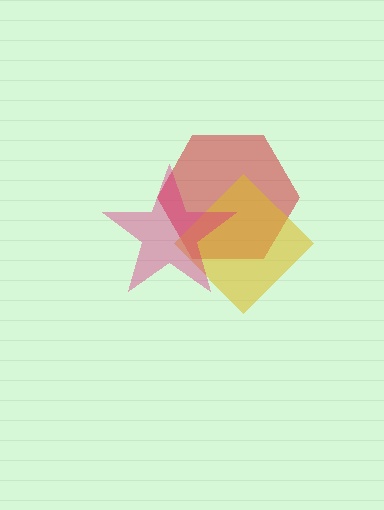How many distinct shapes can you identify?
There are 3 distinct shapes: a red hexagon, a yellow diamond, a magenta star.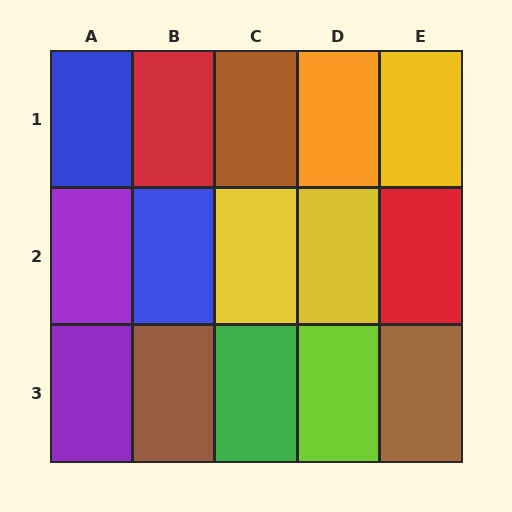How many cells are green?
1 cell is green.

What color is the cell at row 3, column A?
Purple.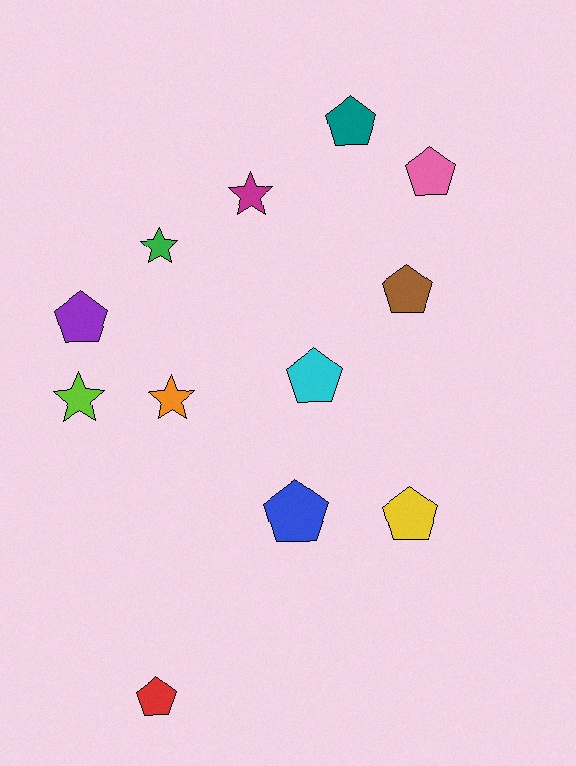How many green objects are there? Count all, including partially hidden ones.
There is 1 green object.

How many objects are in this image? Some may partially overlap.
There are 12 objects.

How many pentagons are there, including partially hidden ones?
There are 8 pentagons.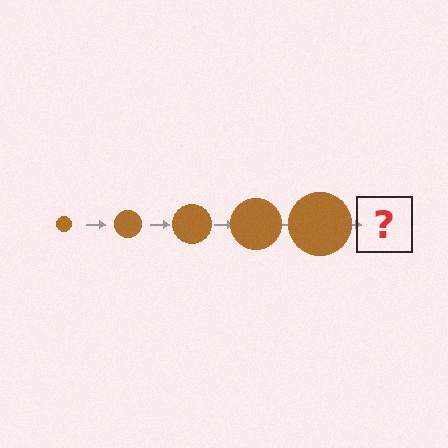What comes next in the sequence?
The next element should be a brown circle, larger than the previous one.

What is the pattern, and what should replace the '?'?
The pattern is that the circle gets progressively larger each step. The '?' should be a brown circle, larger than the previous one.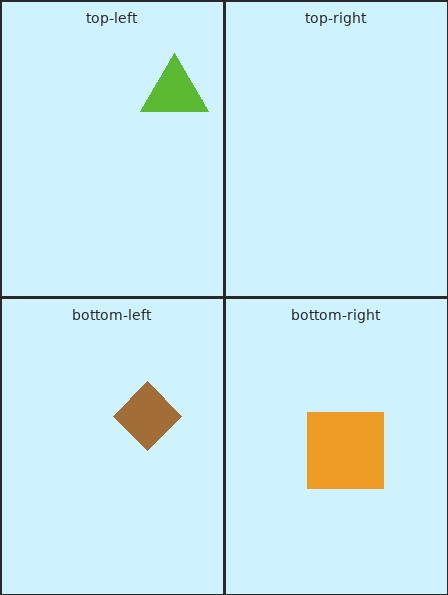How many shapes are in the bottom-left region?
1.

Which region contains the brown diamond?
The bottom-left region.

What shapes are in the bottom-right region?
The orange square.